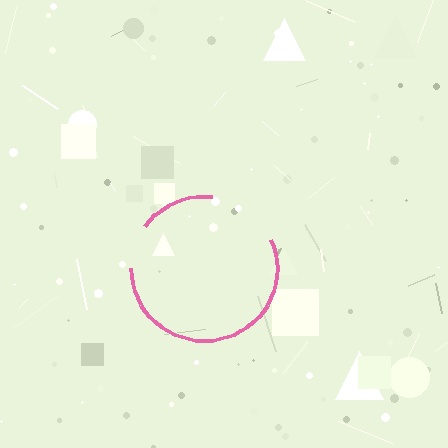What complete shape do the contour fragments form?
The contour fragments form a circle.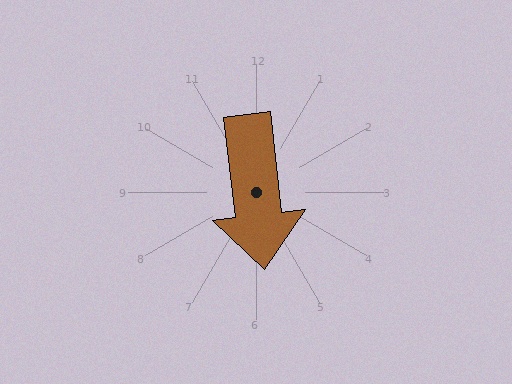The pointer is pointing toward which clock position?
Roughly 6 o'clock.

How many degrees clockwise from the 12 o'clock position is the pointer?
Approximately 173 degrees.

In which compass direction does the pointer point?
South.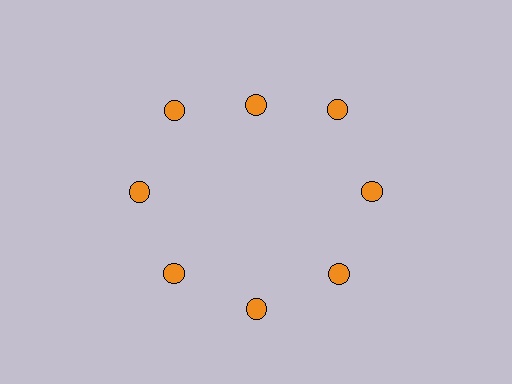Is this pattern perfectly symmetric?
No. The 8 orange circles are arranged in a ring, but one element near the 12 o'clock position is pulled inward toward the center, breaking the 8-fold rotational symmetry.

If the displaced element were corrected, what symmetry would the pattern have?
It would have 8-fold rotational symmetry — the pattern would map onto itself every 45 degrees.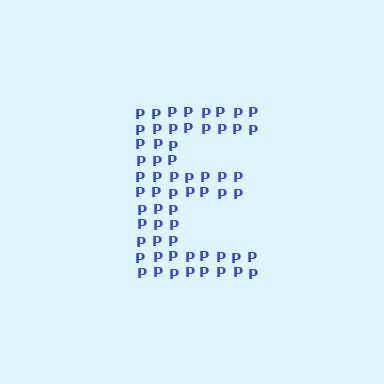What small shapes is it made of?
It is made of small letter P's.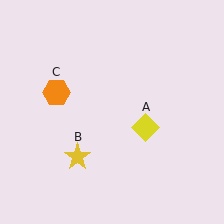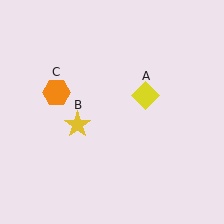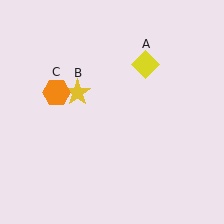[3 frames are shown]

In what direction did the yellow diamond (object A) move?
The yellow diamond (object A) moved up.